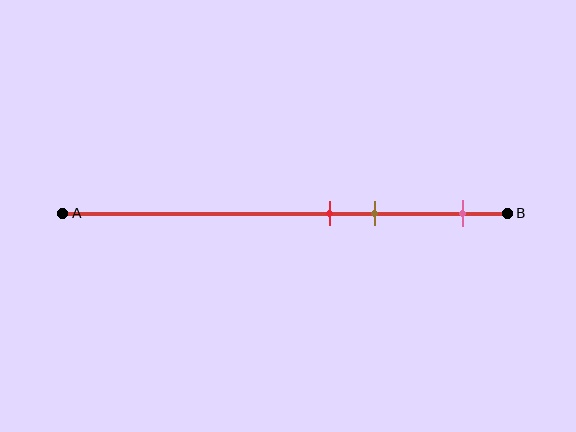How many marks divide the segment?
There are 3 marks dividing the segment.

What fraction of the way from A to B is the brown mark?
The brown mark is approximately 70% (0.7) of the way from A to B.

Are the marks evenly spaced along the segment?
No, the marks are not evenly spaced.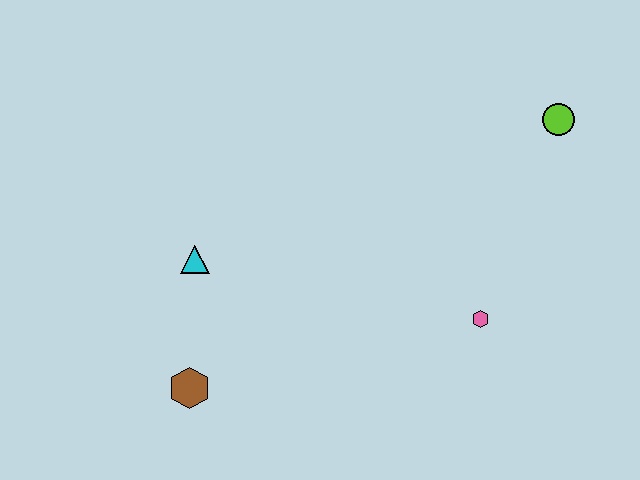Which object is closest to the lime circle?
The pink hexagon is closest to the lime circle.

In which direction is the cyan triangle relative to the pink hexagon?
The cyan triangle is to the left of the pink hexagon.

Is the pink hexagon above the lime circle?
No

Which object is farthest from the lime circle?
The brown hexagon is farthest from the lime circle.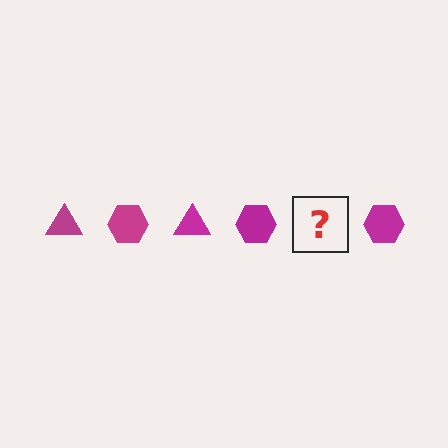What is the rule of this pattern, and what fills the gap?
The rule is that the pattern cycles through triangle, hexagon shapes in magenta. The gap should be filled with a magenta triangle.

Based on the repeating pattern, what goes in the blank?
The blank should be a magenta triangle.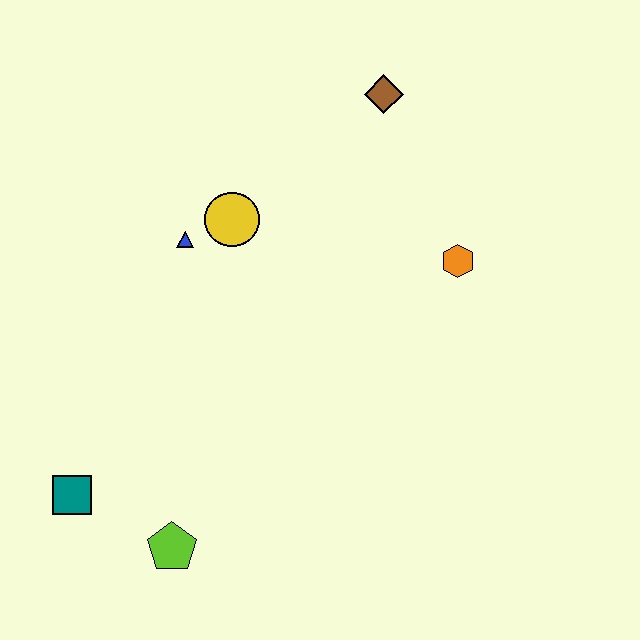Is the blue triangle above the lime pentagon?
Yes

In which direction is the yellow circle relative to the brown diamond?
The yellow circle is to the left of the brown diamond.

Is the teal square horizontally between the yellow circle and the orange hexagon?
No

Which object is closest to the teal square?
The lime pentagon is closest to the teal square.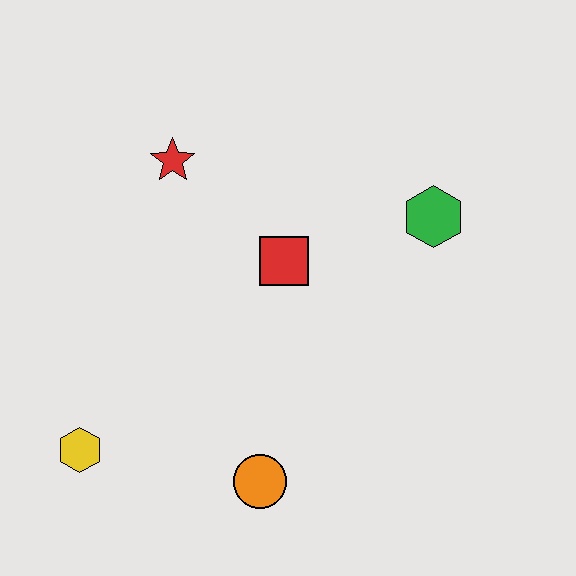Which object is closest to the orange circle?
The yellow hexagon is closest to the orange circle.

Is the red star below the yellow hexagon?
No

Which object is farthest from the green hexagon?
The yellow hexagon is farthest from the green hexagon.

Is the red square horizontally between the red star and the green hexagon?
Yes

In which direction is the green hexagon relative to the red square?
The green hexagon is to the right of the red square.